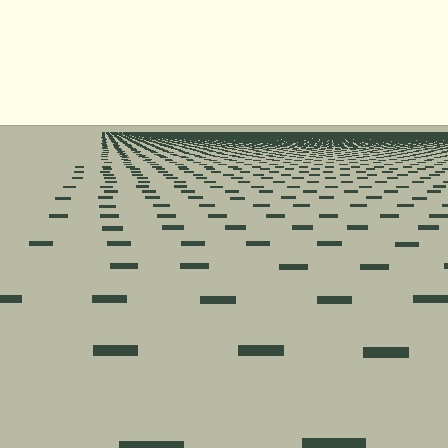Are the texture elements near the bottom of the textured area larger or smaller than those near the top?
Larger. Near the bottom, elements are closer to the viewer and appear at a bigger on-screen size.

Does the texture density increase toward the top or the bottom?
Density increases toward the top.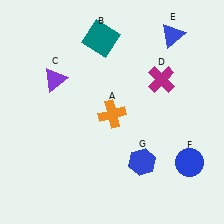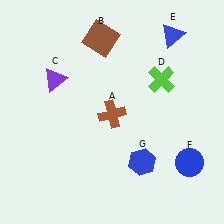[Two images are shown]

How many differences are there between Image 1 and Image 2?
There are 3 differences between the two images.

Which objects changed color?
A changed from orange to brown. B changed from teal to brown. D changed from magenta to lime.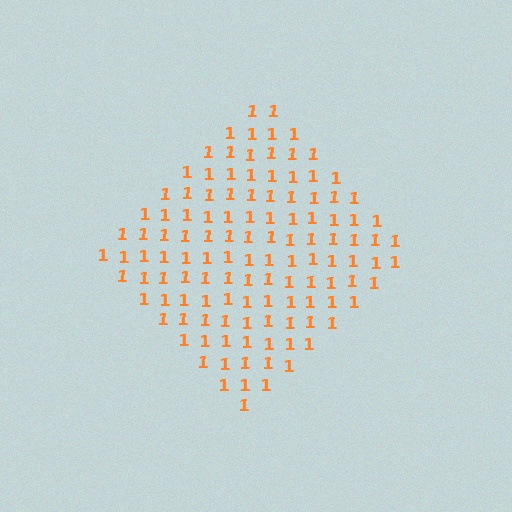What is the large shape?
The large shape is a diamond.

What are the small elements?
The small elements are digit 1's.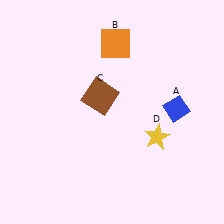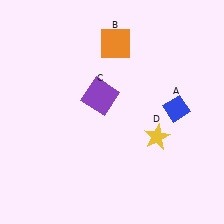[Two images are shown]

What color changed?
The square (C) changed from brown in Image 1 to purple in Image 2.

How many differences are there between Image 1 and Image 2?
There is 1 difference between the two images.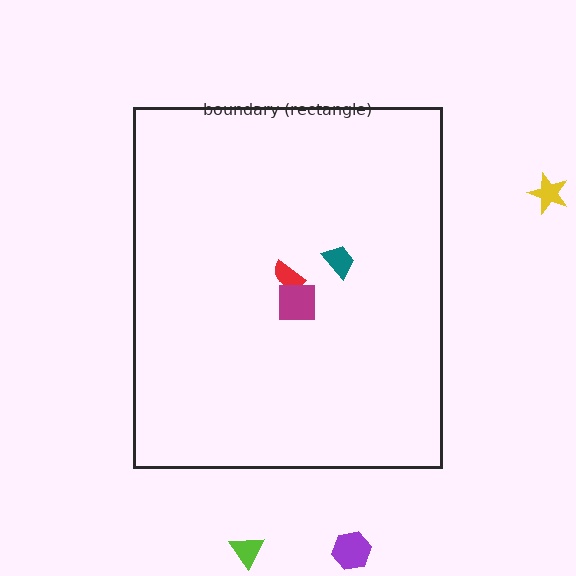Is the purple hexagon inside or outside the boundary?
Outside.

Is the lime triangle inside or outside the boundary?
Outside.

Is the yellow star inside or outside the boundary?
Outside.